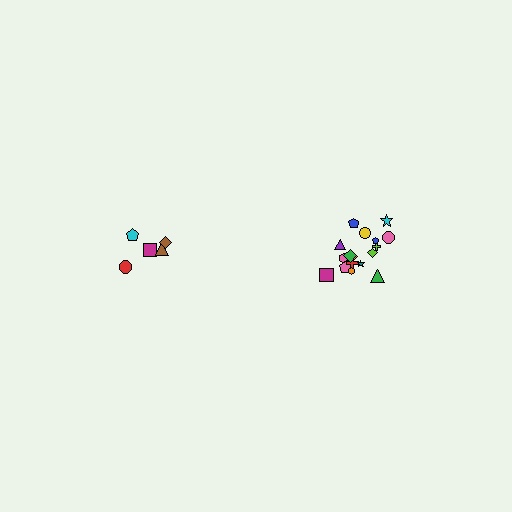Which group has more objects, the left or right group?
The right group.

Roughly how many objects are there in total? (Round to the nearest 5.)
Roughly 25 objects in total.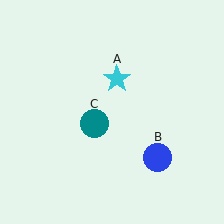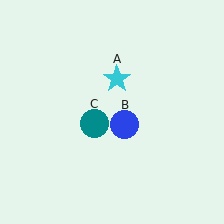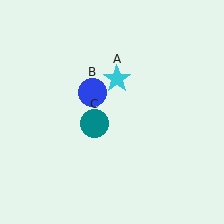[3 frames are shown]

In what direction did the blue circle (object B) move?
The blue circle (object B) moved up and to the left.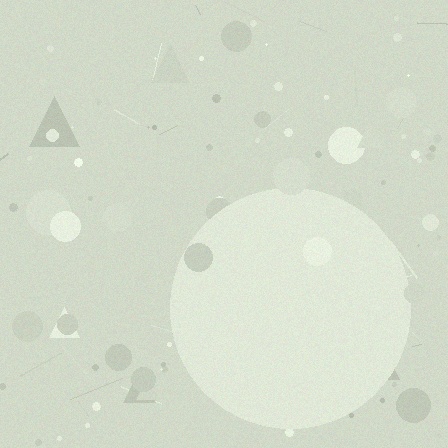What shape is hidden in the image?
A circle is hidden in the image.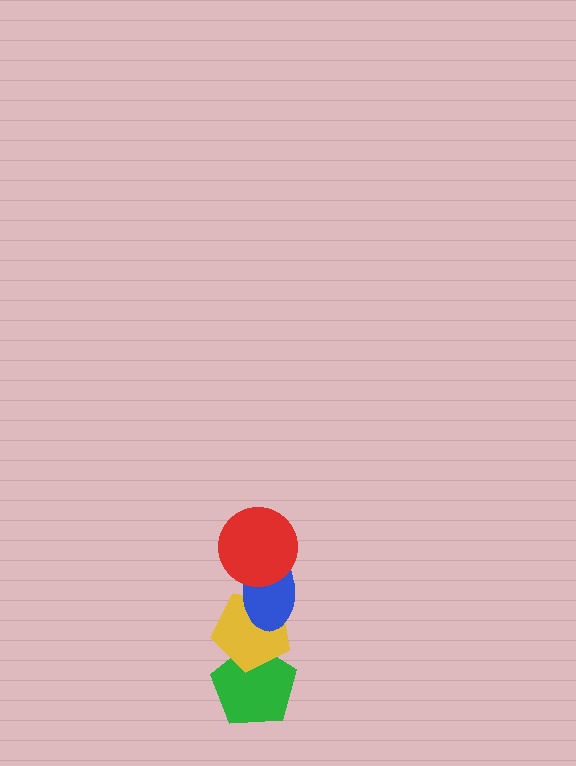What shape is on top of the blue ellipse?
The red circle is on top of the blue ellipse.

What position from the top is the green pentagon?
The green pentagon is 4th from the top.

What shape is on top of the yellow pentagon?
The blue ellipse is on top of the yellow pentagon.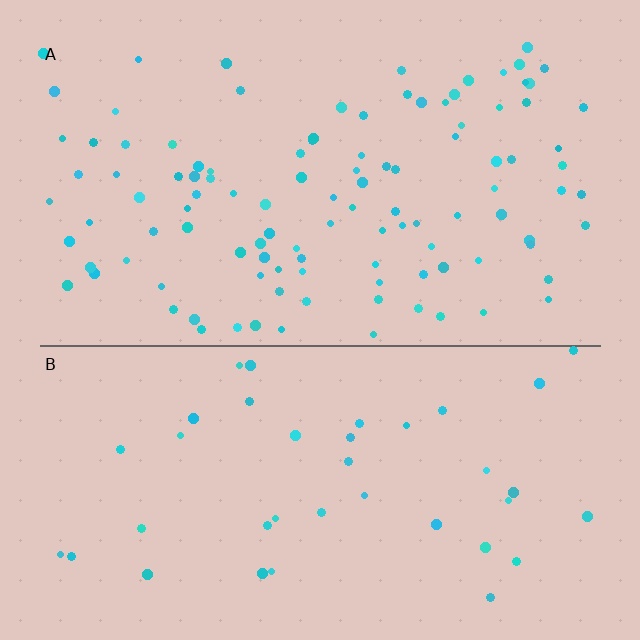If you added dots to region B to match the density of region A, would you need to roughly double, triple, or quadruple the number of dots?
Approximately triple.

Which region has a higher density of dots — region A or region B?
A (the top).